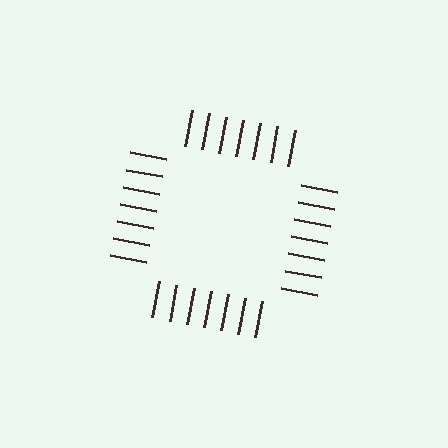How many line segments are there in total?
28 — 7 along each of the 4 edges.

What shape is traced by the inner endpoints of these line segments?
An illusory square — the line segments terminate on its edges but no continuous stroke is drawn.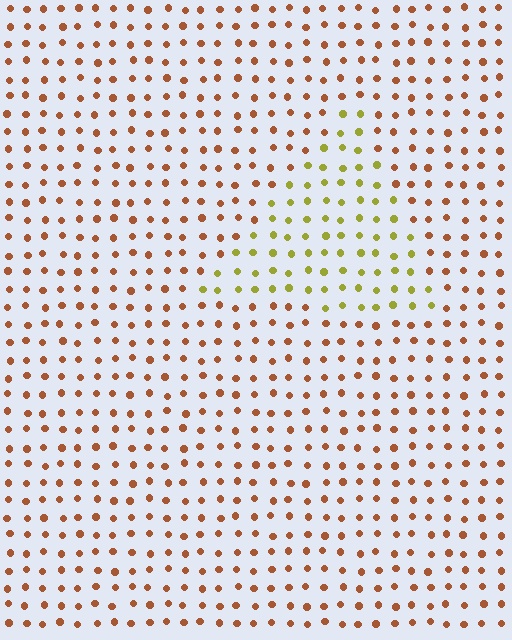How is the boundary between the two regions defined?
The boundary is defined purely by a slight shift in hue (about 47 degrees). Spacing, size, and orientation are identical on both sides.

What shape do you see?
I see a triangle.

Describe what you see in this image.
The image is filled with small brown elements in a uniform arrangement. A triangle-shaped region is visible where the elements are tinted to a slightly different hue, forming a subtle color boundary.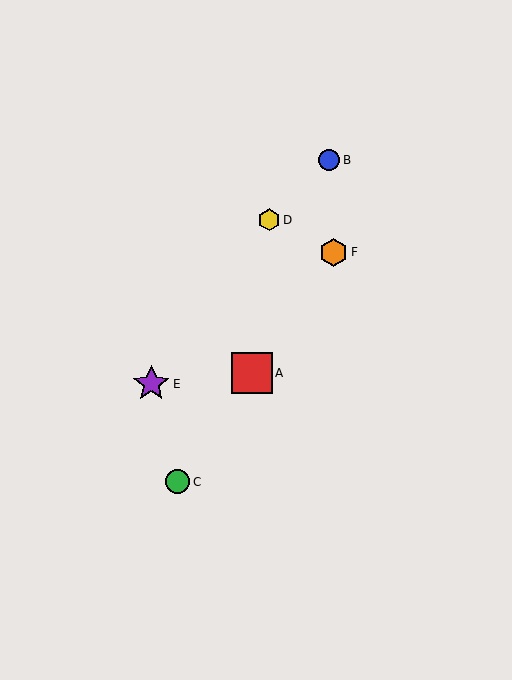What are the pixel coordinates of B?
Object B is at (329, 160).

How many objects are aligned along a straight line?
3 objects (A, C, F) are aligned along a straight line.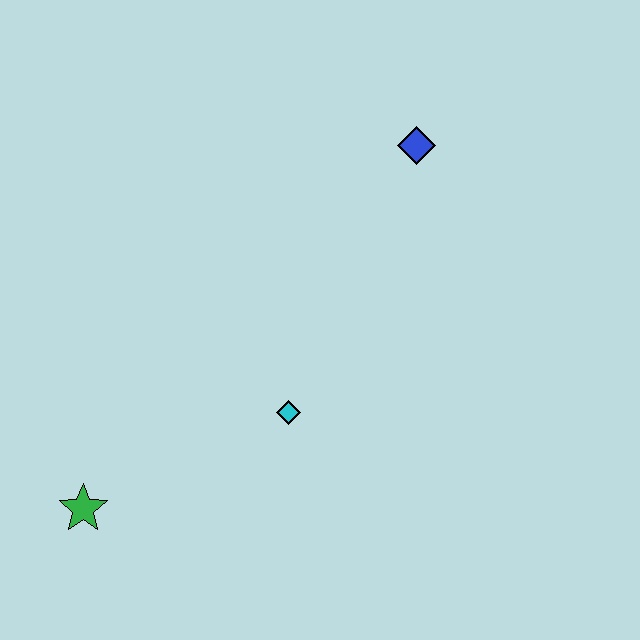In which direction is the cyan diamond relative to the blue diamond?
The cyan diamond is below the blue diamond.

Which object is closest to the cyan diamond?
The green star is closest to the cyan diamond.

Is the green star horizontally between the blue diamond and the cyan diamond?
No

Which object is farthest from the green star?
The blue diamond is farthest from the green star.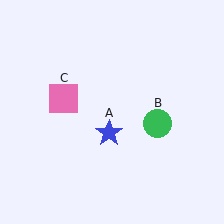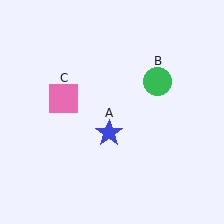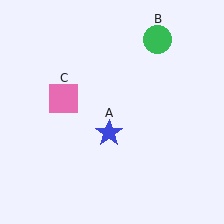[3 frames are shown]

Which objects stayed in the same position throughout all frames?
Blue star (object A) and pink square (object C) remained stationary.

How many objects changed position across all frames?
1 object changed position: green circle (object B).